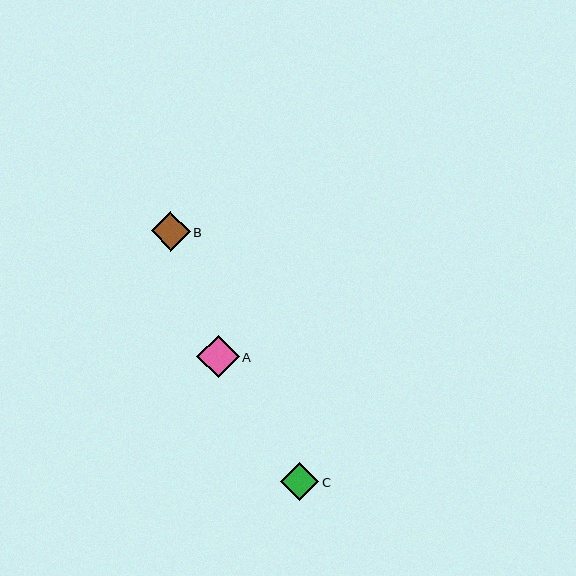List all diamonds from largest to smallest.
From largest to smallest: A, B, C.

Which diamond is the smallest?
Diamond C is the smallest with a size of approximately 38 pixels.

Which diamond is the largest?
Diamond A is the largest with a size of approximately 42 pixels.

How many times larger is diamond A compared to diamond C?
Diamond A is approximately 1.1 times the size of diamond C.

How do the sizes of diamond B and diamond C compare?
Diamond B and diamond C are approximately the same size.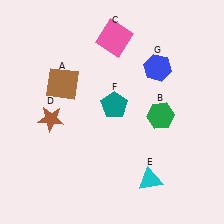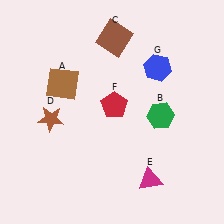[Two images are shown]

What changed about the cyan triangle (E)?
In Image 1, E is cyan. In Image 2, it changed to magenta.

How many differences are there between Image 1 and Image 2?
There are 3 differences between the two images.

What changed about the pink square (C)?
In Image 1, C is pink. In Image 2, it changed to brown.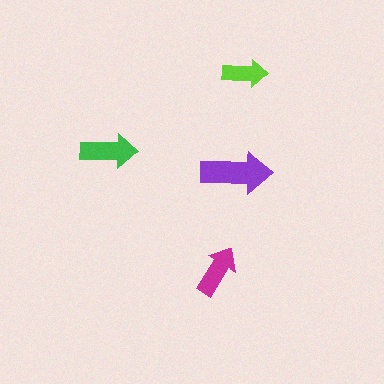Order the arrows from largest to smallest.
the purple one, the green one, the magenta one, the lime one.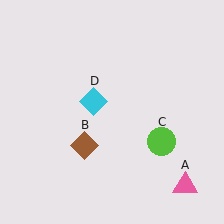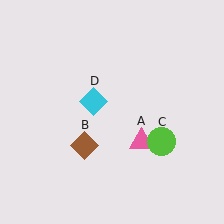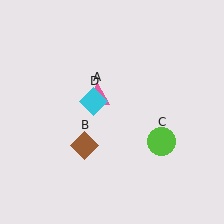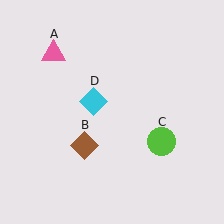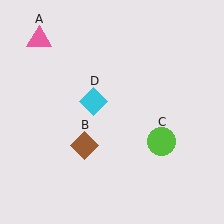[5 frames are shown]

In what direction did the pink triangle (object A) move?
The pink triangle (object A) moved up and to the left.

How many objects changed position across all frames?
1 object changed position: pink triangle (object A).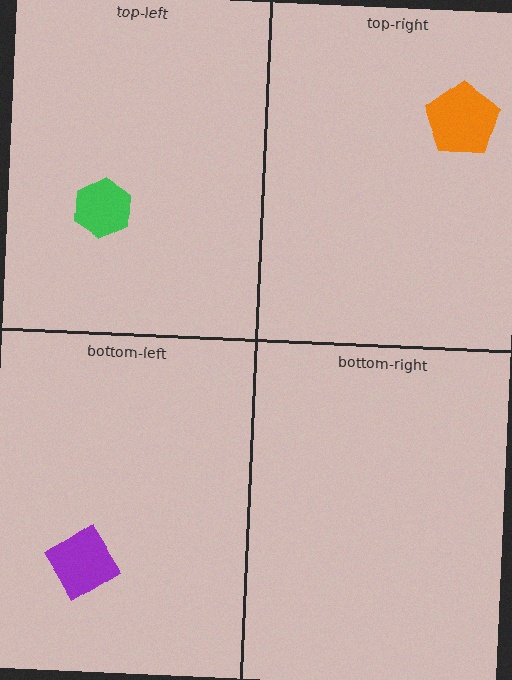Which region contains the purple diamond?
The bottom-left region.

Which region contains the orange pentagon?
The top-right region.